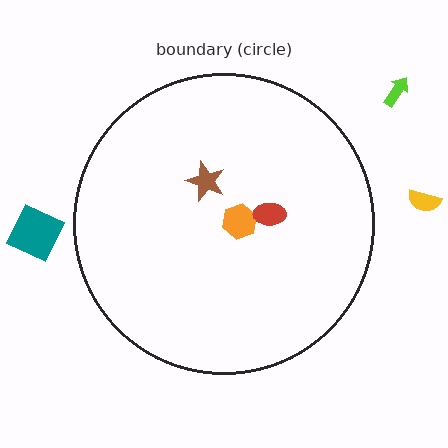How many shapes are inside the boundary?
3 inside, 3 outside.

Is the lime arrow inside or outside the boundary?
Outside.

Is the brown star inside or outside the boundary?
Inside.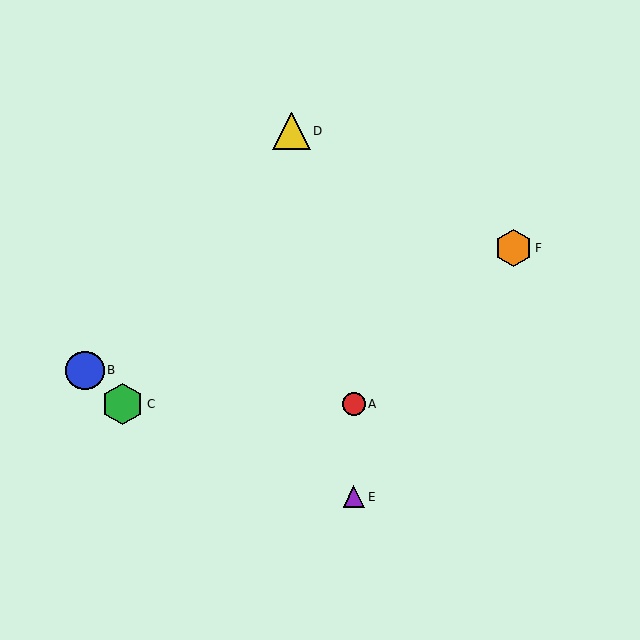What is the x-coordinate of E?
Object E is at x≈354.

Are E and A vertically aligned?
Yes, both are at x≈354.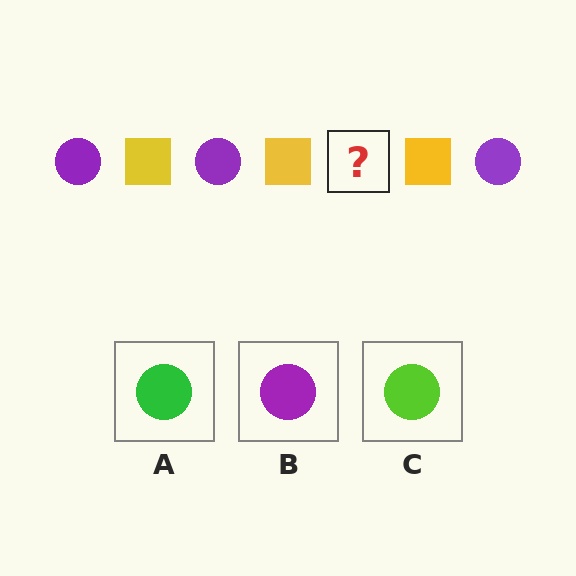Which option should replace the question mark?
Option B.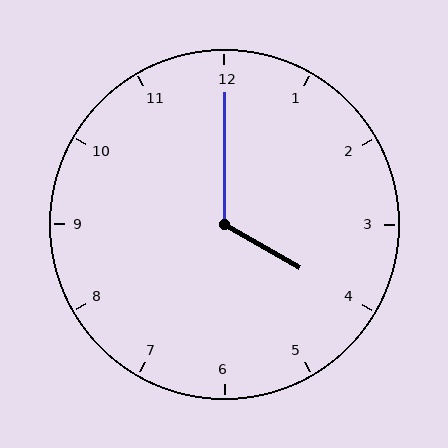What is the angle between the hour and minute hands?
Approximately 120 degrees.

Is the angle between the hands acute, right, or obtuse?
It is obtuse.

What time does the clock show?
4:00.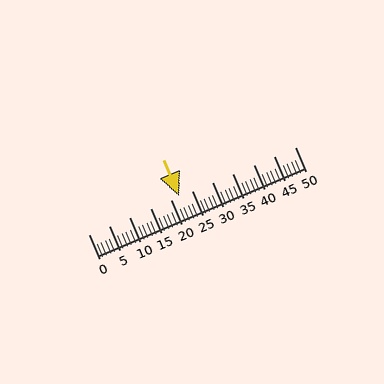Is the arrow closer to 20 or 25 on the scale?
The arrow is closer to 20.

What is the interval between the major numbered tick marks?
The major tick marks are spaced 5 units apart.